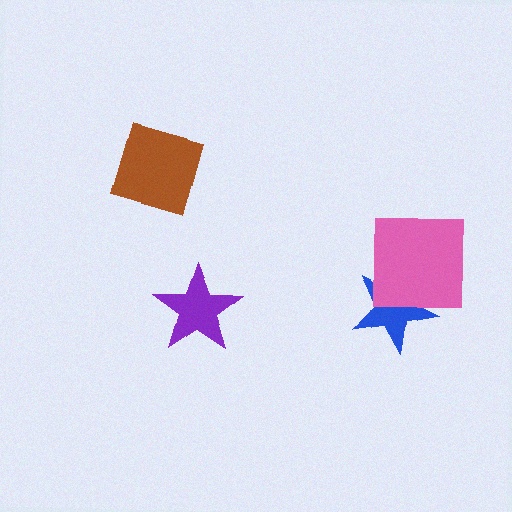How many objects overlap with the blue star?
1 object overlaps with the blue star.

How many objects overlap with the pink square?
1 object overlaps with the pink square.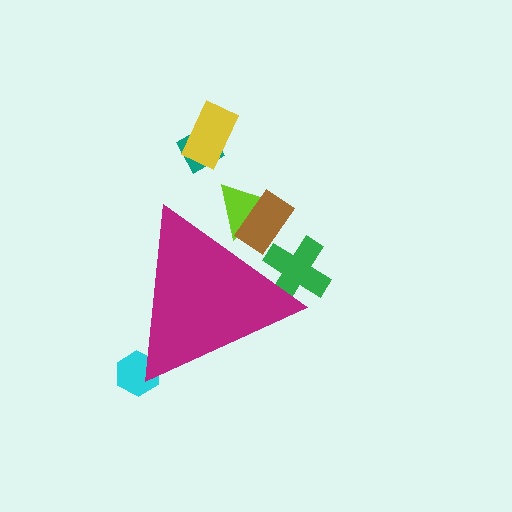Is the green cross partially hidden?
Yes, the green cross is partially hidden behind the magenta triangle.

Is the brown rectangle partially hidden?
Yes, the brown rectangle is partially hidden behind the magenta triangle.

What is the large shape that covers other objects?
A magenta triangle.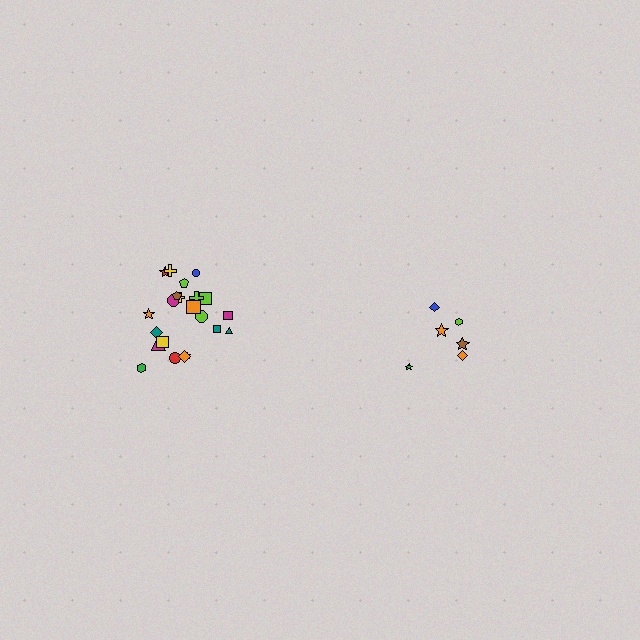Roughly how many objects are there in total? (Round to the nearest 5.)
Roughly 30 objects in total.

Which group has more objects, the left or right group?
The left group.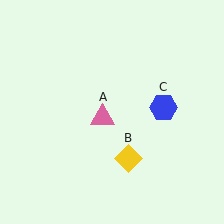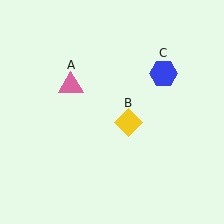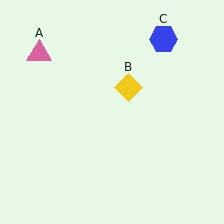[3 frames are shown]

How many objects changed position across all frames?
3 objects changed position: pink triangle (object A), yellow diamond (object B), blue hexagon (object C).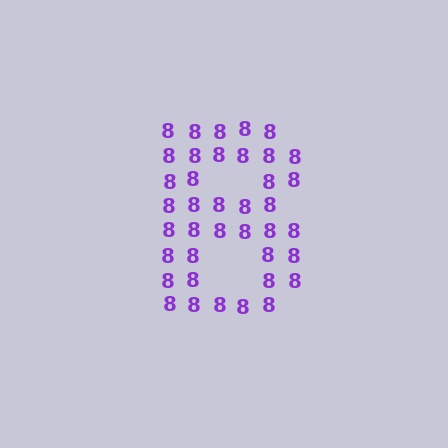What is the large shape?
The large shape is the letter B.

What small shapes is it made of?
It is made of small digit 8's.